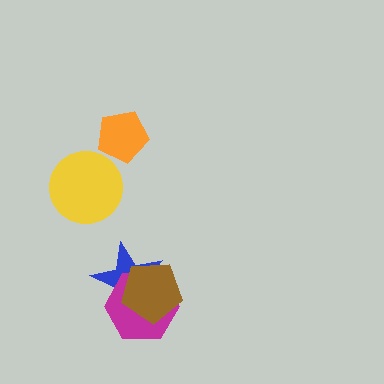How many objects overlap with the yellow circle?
0 objects overlap with the yellow circle.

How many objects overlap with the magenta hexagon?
2 objects overlap with the magenta hexagon.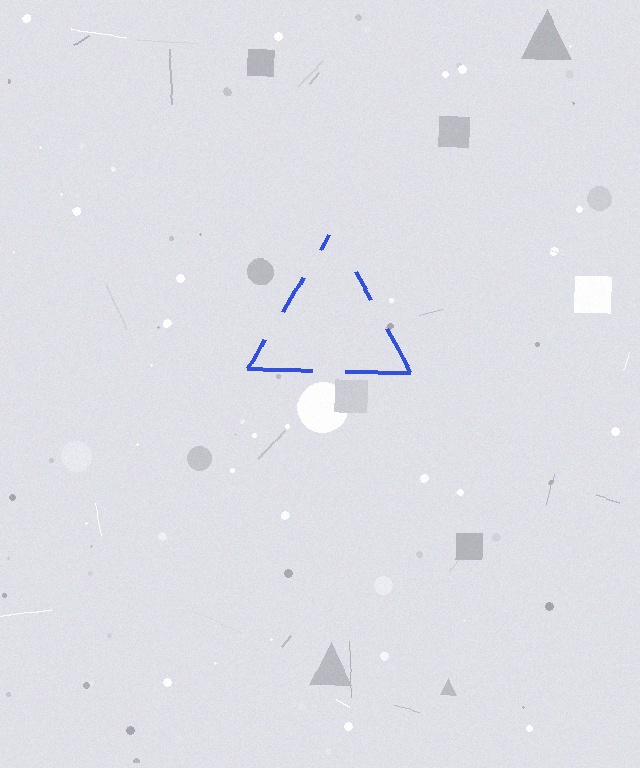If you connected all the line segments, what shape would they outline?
They would outline a triangle.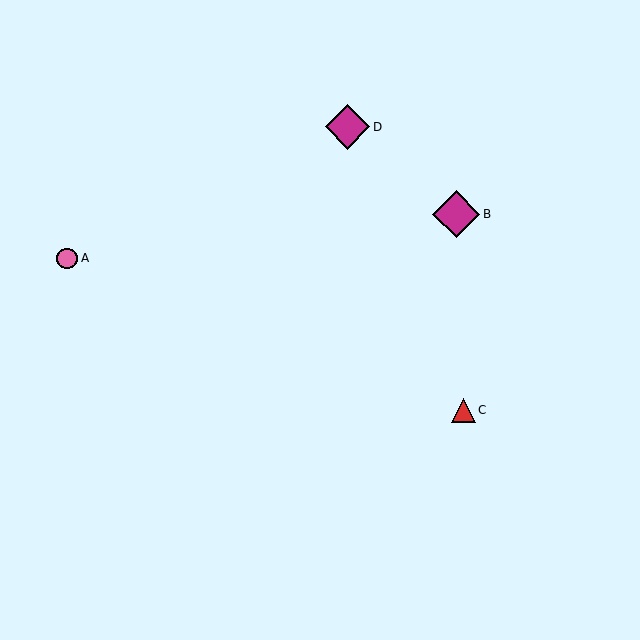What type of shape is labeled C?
Shape C is a red triangle.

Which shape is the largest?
The magenta diamond (labeled B) is the largest.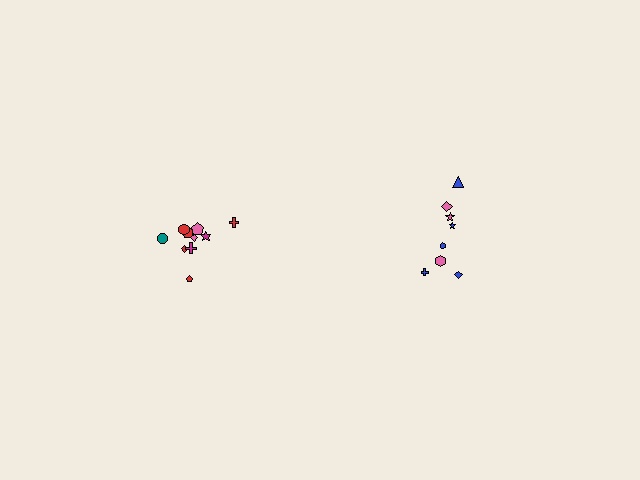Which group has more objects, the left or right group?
The left group.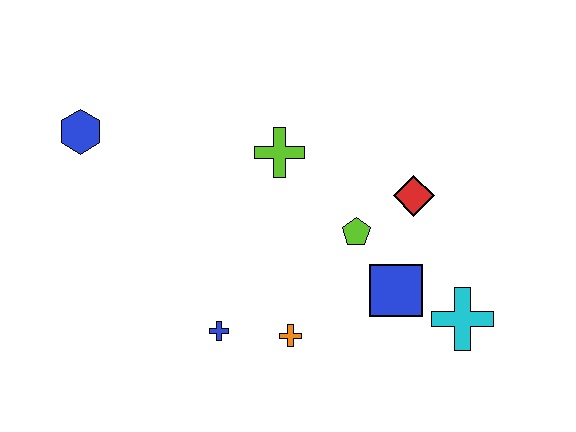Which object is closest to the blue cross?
The orange cross is closest to the blue cross.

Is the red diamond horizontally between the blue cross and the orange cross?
No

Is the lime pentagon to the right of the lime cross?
Yes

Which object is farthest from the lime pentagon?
The blue hexagon is farthest from the lime pentagon.